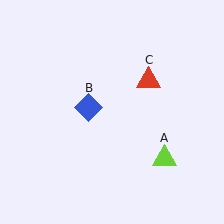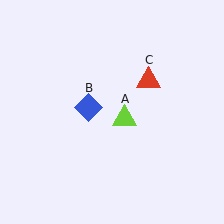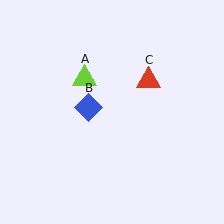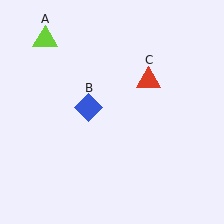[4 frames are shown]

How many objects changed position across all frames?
1 object changed position: lime triangle (object A).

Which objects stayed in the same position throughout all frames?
Blue diamond (object B) and red triangle (object C) remained stationary.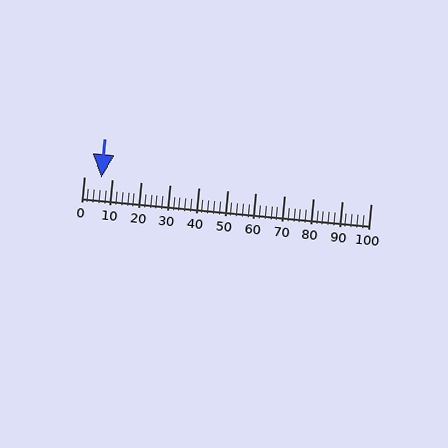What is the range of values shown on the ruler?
The ruler shows values from 0 to 100.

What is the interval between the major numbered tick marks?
The major tick marks are spaced 10 units apart.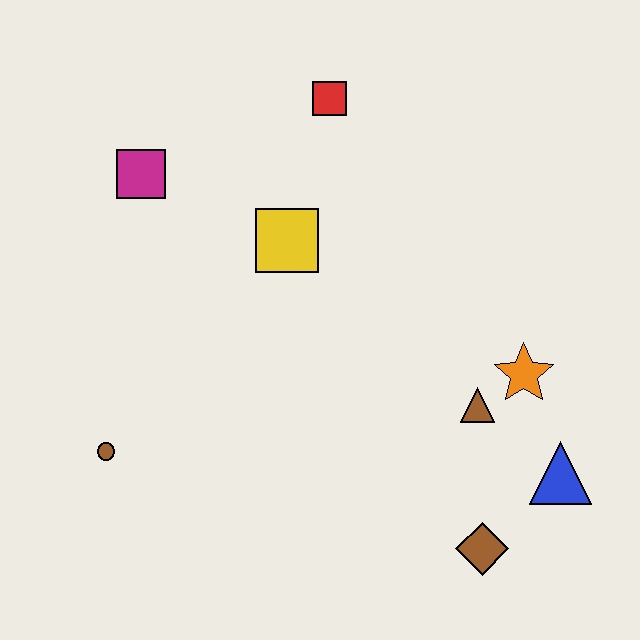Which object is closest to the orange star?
The brown triangle is closest to the orange star.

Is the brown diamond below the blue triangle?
Yes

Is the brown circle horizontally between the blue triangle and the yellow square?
No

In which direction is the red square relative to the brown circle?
The red square is above the brown circle.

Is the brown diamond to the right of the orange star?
No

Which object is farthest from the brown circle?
The blue triangle is farthest from the brown circle.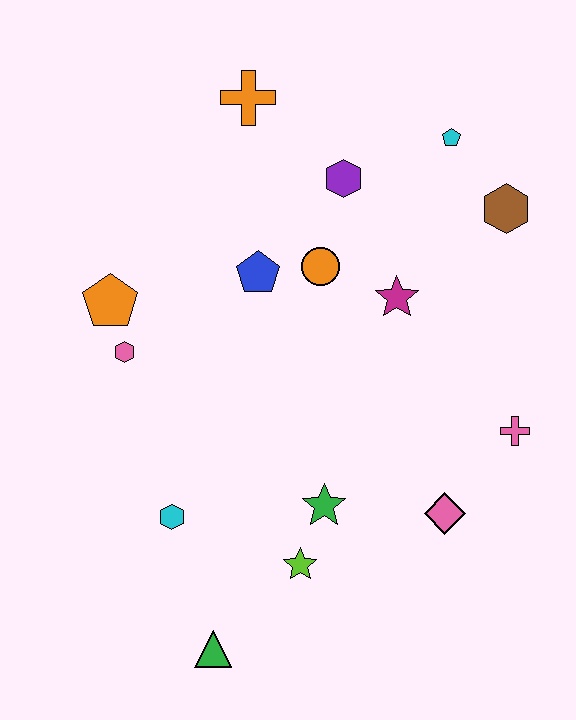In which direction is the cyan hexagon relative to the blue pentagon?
The cyan hexagon is below the blue pentagon.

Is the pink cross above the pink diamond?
Yes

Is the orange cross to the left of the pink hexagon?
No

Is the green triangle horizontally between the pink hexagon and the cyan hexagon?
No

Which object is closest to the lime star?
The green star is closest to the lime star.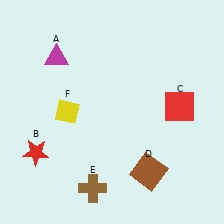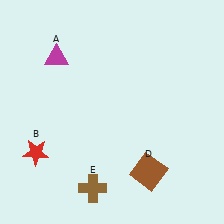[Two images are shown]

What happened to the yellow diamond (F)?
The yellow diamond (F) was removed in Image 2. It was in the top-left area of Image 1.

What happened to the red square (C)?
The red square (C) was removed in Image 2. It was in the top-right area of Image 1.